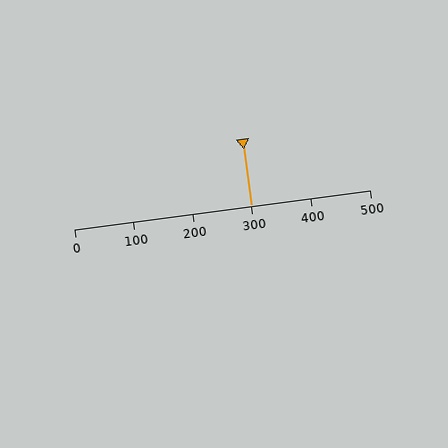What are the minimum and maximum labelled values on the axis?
The axis runs from 0 to 500.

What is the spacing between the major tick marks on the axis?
The major ticks are spaced 100 apart.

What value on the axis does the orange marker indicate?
The marker indicates approximately 300.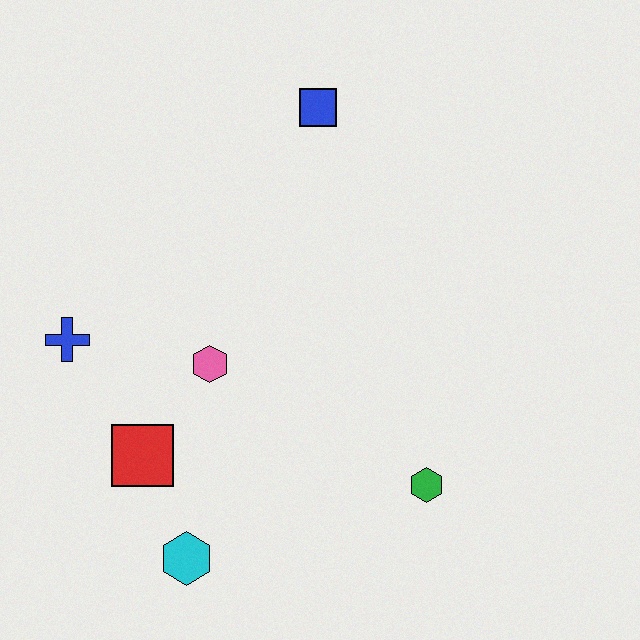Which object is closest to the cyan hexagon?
The red square is closest to the cyan hexagon.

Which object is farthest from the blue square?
The cyan hexagon is farthest from the blue square.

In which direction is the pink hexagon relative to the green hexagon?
The pink hexagon is to the left of the green hexagon.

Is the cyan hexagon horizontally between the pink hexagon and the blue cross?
Yes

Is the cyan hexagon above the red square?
No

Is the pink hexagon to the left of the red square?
No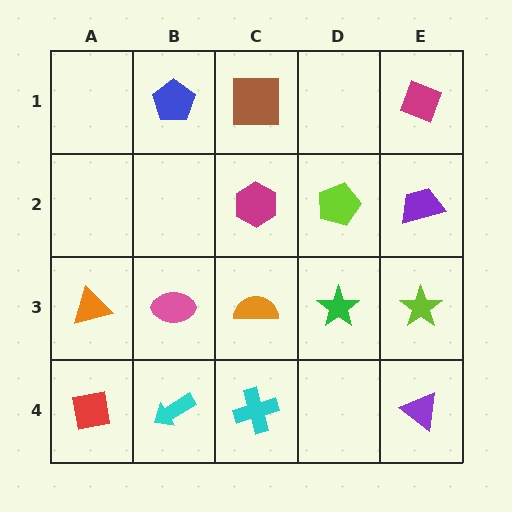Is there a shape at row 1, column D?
No, that cell is empty.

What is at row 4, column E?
A purple triangle.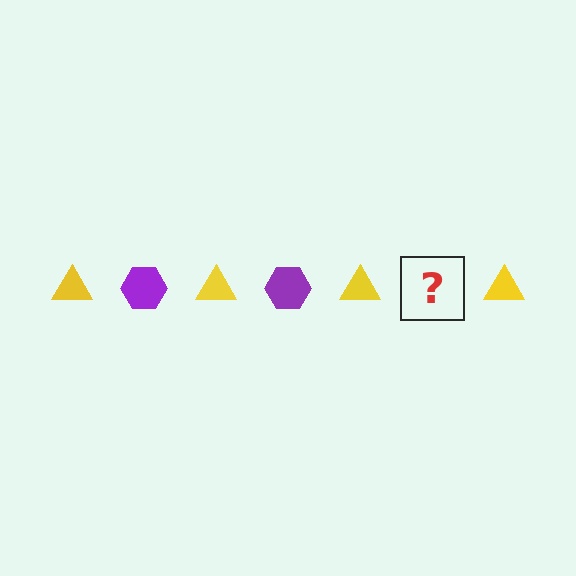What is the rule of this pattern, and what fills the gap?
The rule is that the pattern alternates between yellow triangle and purple hexagon. The gap should be filled with a purple hexagon.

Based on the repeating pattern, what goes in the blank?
The blank should be a purple hexagon.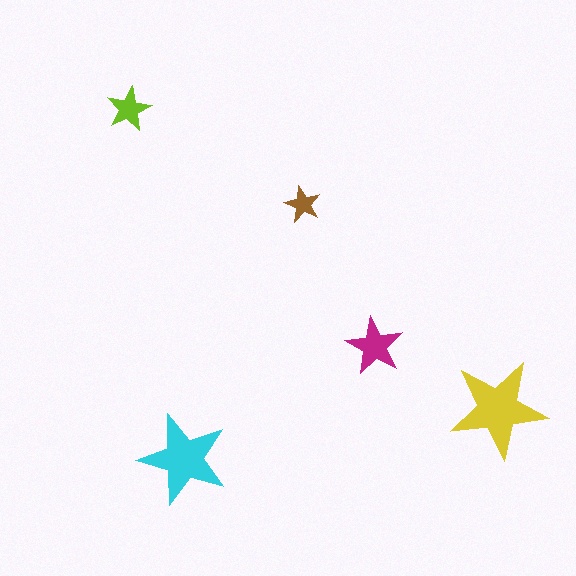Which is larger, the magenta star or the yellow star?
The yellow one.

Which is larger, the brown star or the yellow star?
The yellow one.